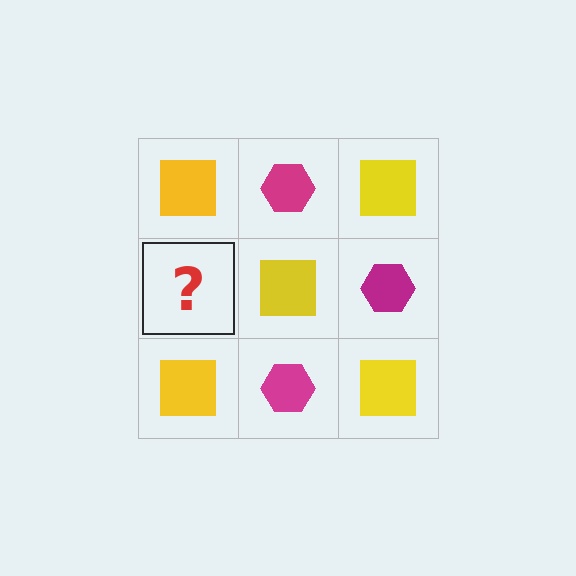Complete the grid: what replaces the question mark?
The question mark should be replaced with a magenta hexagon.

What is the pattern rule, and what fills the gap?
The rule is that it alternates yellow square and magenta hexagon in a checkerboard pattern. The gap should be filled with a magenta hexagon.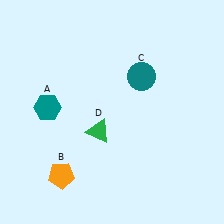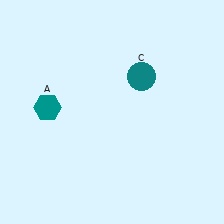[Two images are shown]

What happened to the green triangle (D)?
The green triangle (D) was removed in Image 2. It was in the bottom-left area of Image 1.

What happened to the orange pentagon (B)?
The orange pentagon (B) was removed in Image 2. It was in the bottom-left area of Image 1.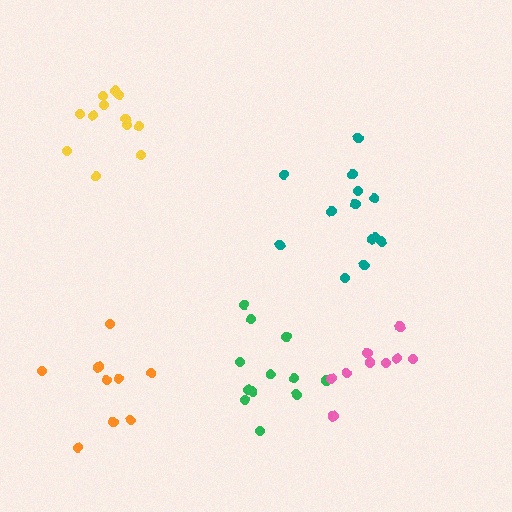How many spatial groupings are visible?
There are 5 spatial groupings.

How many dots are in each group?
Group 1: 13 dots, Group 2: 12 dots, Group 3: 9 dots, Group 4: 9 dots, Group 5: 12 dots (55 total).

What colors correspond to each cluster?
The clusters are colored: teal, green, pink, orange, yellow.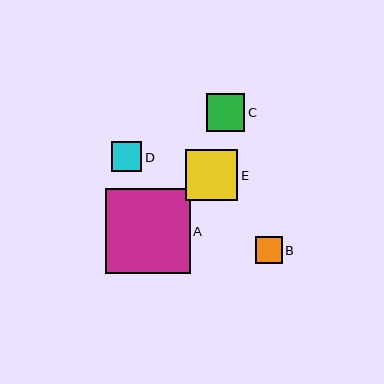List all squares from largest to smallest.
From largest to smallest: A, E, C, D, B.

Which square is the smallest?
Square B is the smallest with a size of approximately 27 pixels.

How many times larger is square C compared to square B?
Square C is approximately 1.4 times the size of square B.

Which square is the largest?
Square A is the largest with a size of approximately 85 pixels.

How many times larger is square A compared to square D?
Square A is approximately 2.8 times the size of square D.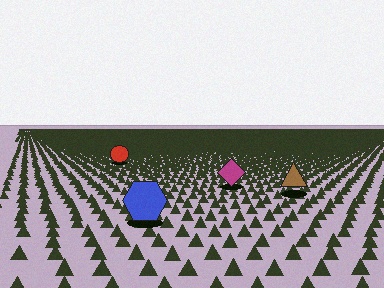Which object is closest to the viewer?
The blue hexagon is closest. The texture marks near it are larger and more spread out.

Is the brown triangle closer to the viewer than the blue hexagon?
No. The blue hexagon is closer — you can tell from the texture gradient: the ground texture is coarser near it.